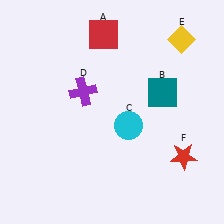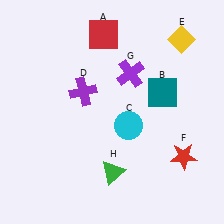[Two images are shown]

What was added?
A purple cross (G), a green triangle (H) were added in Image 2.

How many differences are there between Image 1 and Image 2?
There are 2 differences between the two images.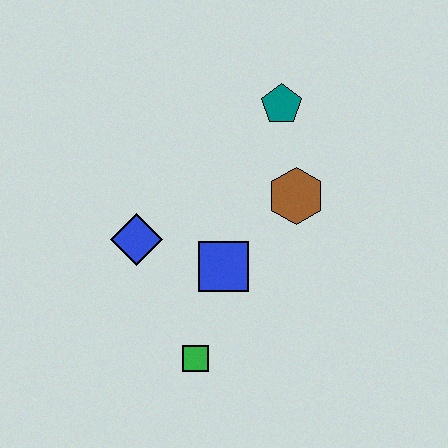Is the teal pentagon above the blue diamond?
Yes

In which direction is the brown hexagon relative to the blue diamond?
The brown hexagon is to the right of the blue diamond.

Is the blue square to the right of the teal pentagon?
No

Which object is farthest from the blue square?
The teal pentagon is farthest from the blue square.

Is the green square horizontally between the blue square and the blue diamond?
Yes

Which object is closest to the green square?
The blue square is closest to the green square.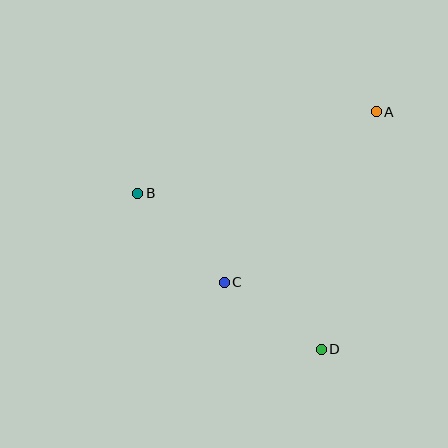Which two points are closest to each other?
Points C and D are closest to each other.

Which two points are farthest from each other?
Points A and B are farthest from each other.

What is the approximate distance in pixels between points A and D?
The distance between A and D is approximately 244 pixels.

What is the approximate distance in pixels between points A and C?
The distance between A and C is approximately 229 pixels.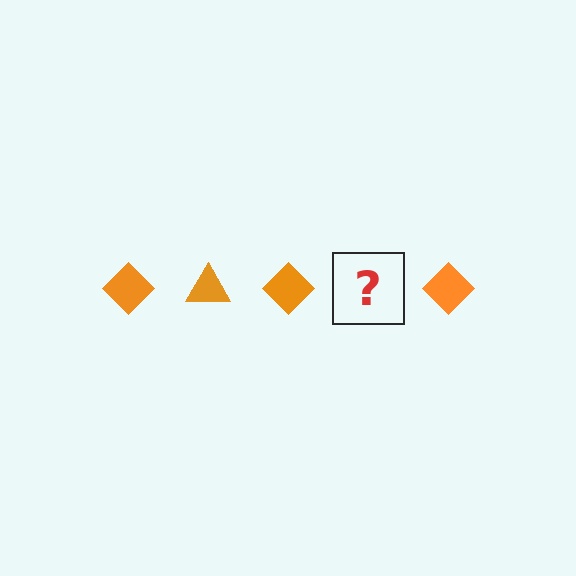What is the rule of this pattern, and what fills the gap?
The rule is that the pattern cycles through diamond, triangle shapes in orange. The gap should be filled with an orange triangle.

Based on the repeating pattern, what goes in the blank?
The blank should be an orange triangle.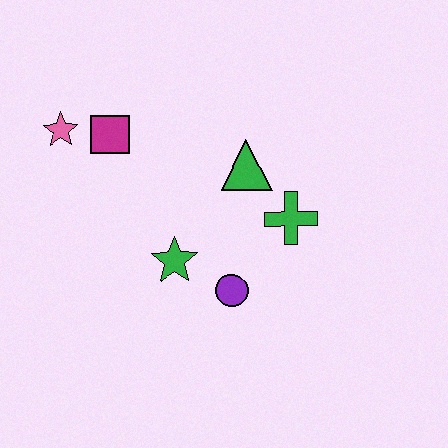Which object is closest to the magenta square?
The pink star is closest to the magenta square.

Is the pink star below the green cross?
No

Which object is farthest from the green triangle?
The pink star is farthest from the green triangle.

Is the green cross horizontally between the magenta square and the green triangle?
No